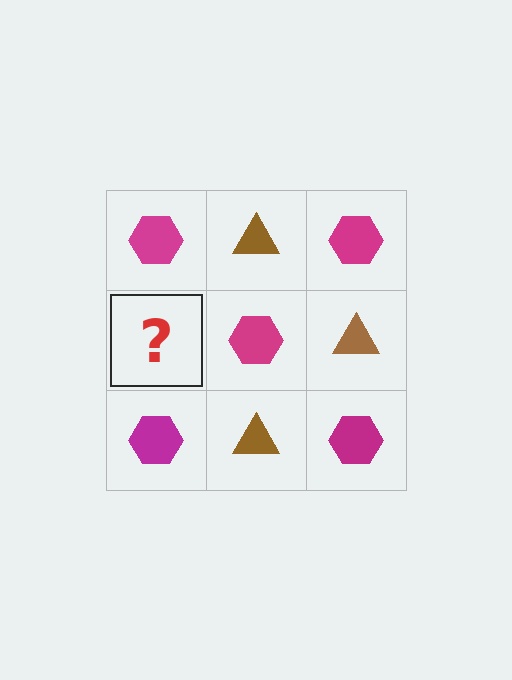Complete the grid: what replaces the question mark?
The question mark should be replaced with a brown triangle.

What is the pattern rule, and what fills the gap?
The rule is that it alternates magenta hexagon and brown triangle in a checkerboard pattern. The gap should be filled with a brown triangle.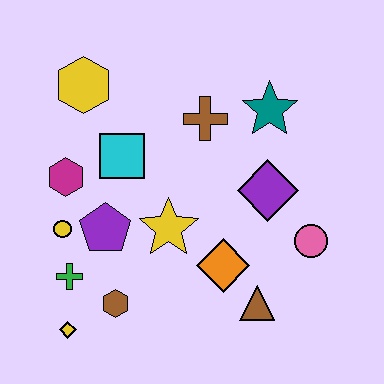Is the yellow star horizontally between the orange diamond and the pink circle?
No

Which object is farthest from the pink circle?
The yellow hexagon is farthest from the pink circle.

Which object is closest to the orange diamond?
The brown triangle is closest to the orange diamond.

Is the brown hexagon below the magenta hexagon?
Yes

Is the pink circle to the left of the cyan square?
No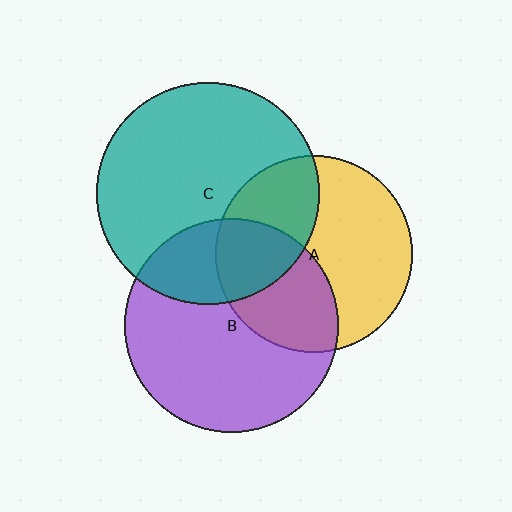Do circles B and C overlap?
Yes.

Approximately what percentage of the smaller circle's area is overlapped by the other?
Approximately 30%.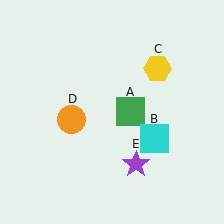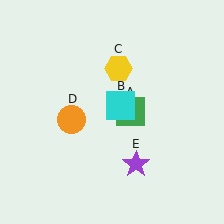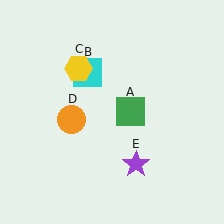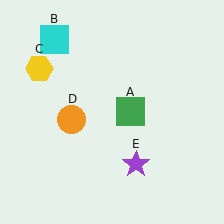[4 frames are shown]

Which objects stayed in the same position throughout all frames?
Green square (object A) and orange circle (object D) and purple star (object E) remained stationary.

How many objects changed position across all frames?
2 objects changed position: cyan square (object B), yellow hexagon (object C).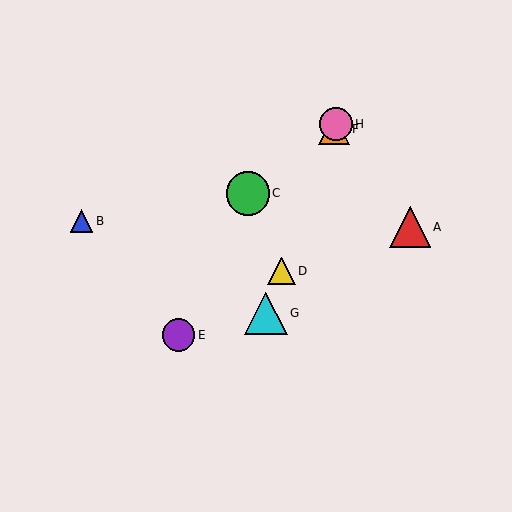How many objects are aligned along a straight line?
4 objects (D, F, G, H) are aligned along a straight line.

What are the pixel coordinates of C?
Object C is at (248, 193).